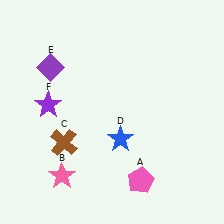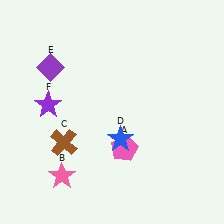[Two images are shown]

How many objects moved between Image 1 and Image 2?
1 object moved between the two images.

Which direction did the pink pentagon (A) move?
The pink pentagon (A) moved up.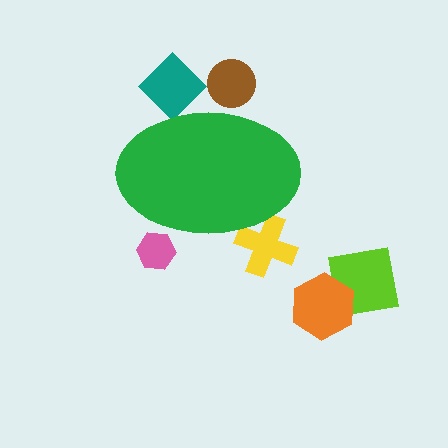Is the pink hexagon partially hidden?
Yes, the pink hexagon is partially hidden behind the green ellipse.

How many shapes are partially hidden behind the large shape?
4 shapes are partially hidden.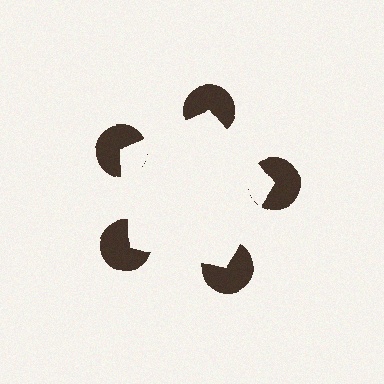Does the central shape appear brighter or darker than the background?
It typically appears slightly brighter than the background, even though no actual brightness change is drawn.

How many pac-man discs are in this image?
There are 5 — one at each vertex of the illusory pentagon.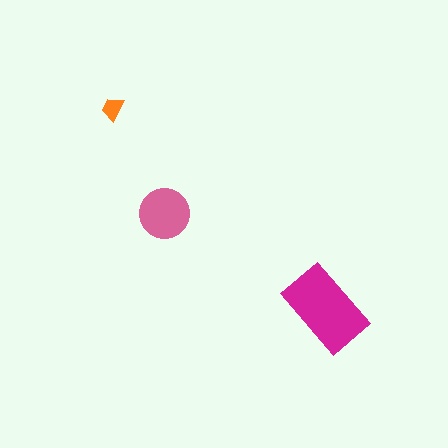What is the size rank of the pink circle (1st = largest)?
2nd.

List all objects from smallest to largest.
The orange trapezoid, the pink circle, the magenta rectangle.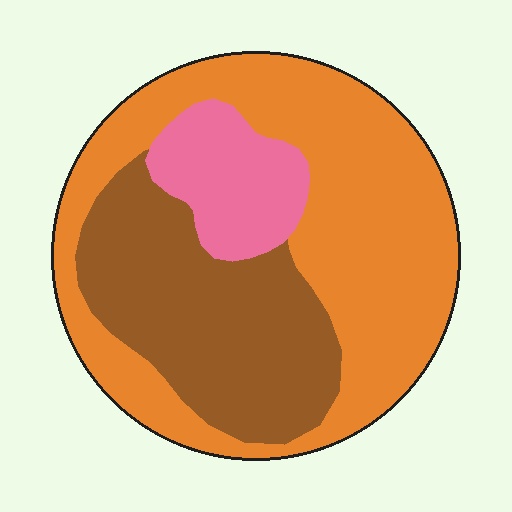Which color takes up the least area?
Pink, at roughly 15%.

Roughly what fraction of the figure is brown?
Brown takes up about one third (1/3) of the figure.